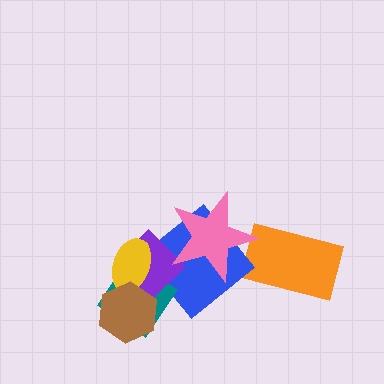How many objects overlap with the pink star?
3 objects overlap with the pink star.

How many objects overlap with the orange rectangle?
1 object overlaps with the orange rectangle.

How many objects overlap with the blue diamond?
2 objects overlap with the blue diamond.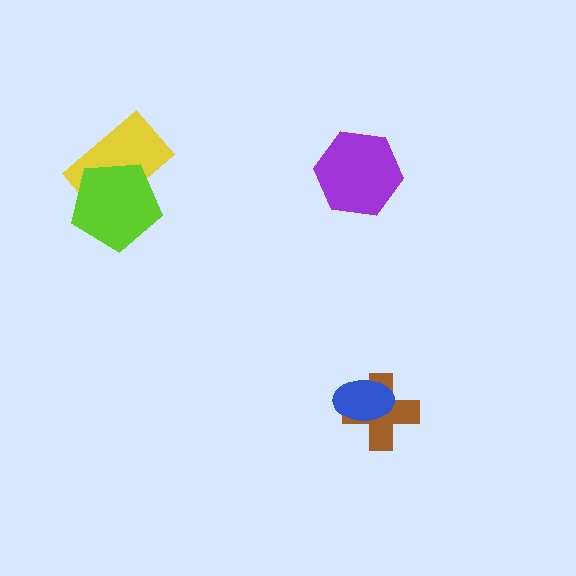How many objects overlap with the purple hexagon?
0 objects overlap with the purple hexagon.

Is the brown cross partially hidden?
Yes, it is partially covered by another shape.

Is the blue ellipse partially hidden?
No, no other shape covers it.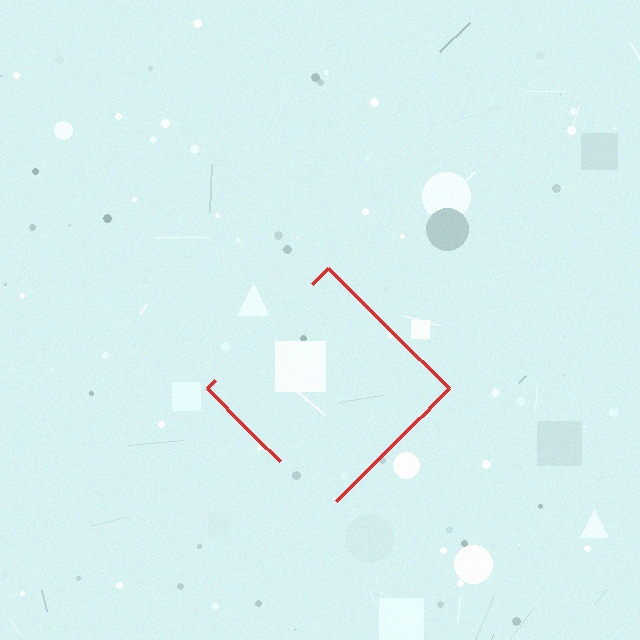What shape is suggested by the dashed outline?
The dashed outline suggests a diamond.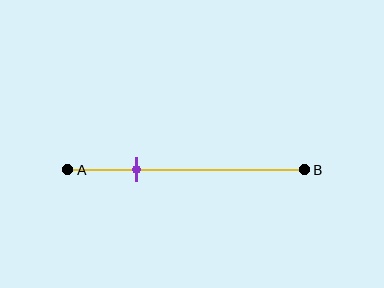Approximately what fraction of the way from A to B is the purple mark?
The purple mark is approximately 30% of the way from A to B.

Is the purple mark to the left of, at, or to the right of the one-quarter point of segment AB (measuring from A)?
The purple mark is to the right of the one-quarter point of segment AB.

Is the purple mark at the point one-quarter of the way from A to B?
No, the mark is at about 30% from A, not at the 25% one-quarter point.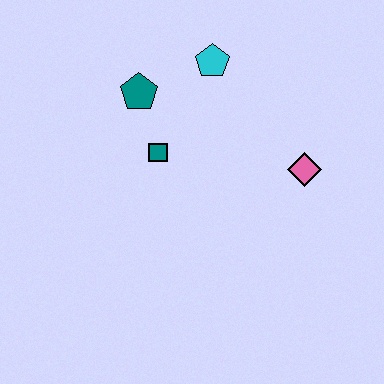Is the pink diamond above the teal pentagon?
No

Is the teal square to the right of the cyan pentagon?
No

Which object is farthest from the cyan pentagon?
The pink diamond is farthest from the cyan pentagon.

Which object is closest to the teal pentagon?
The teal square is closest to the teal pentagon.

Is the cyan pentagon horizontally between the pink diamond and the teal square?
Yes